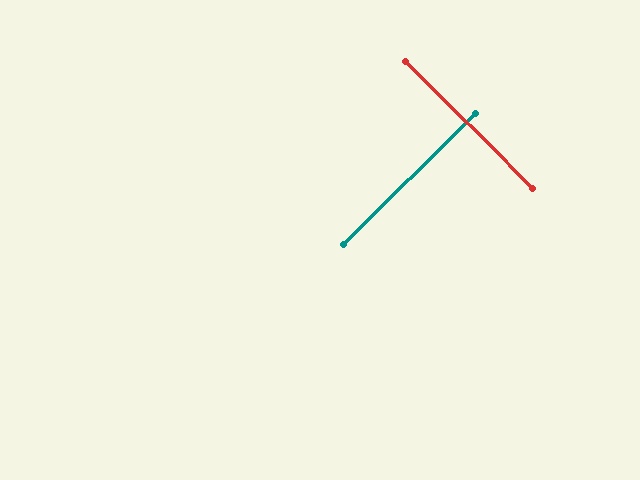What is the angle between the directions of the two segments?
Approximately 89 degrees.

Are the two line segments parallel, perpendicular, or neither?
Perpendicular — they meet at approximately 89°.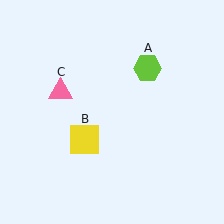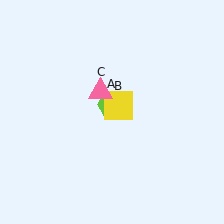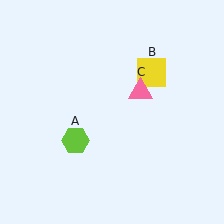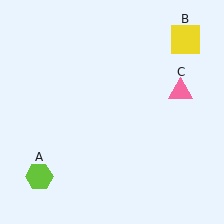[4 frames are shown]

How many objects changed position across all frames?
3 objects changed position: lime hexagon (object A), yellow square (object B), pink triangle (object C).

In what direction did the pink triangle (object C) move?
The pink triangle (object C) moved right.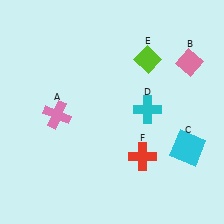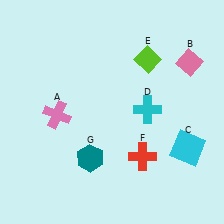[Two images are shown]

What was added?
A teal hexagon (G) was added in Image 2.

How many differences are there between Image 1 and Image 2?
There is 1 difference between the two images.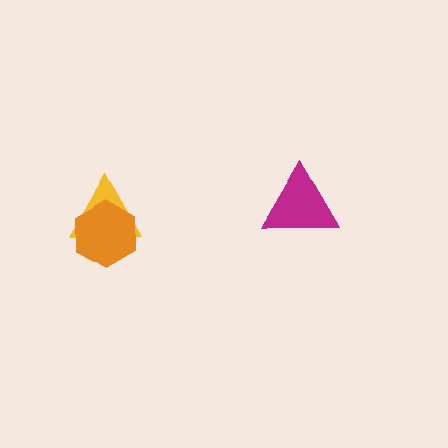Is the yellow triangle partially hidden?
Yes, it is partially covered by another shape.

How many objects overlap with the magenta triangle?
0 objects overlap with the magenta triangle.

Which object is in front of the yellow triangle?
The orange hexagon is in front of the yellow triangle.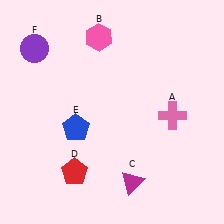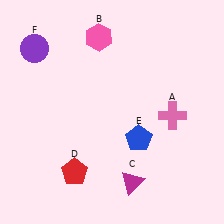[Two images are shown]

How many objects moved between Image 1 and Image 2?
1 object moved between the two images.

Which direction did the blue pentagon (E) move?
The blue pentagon (E) moved right.